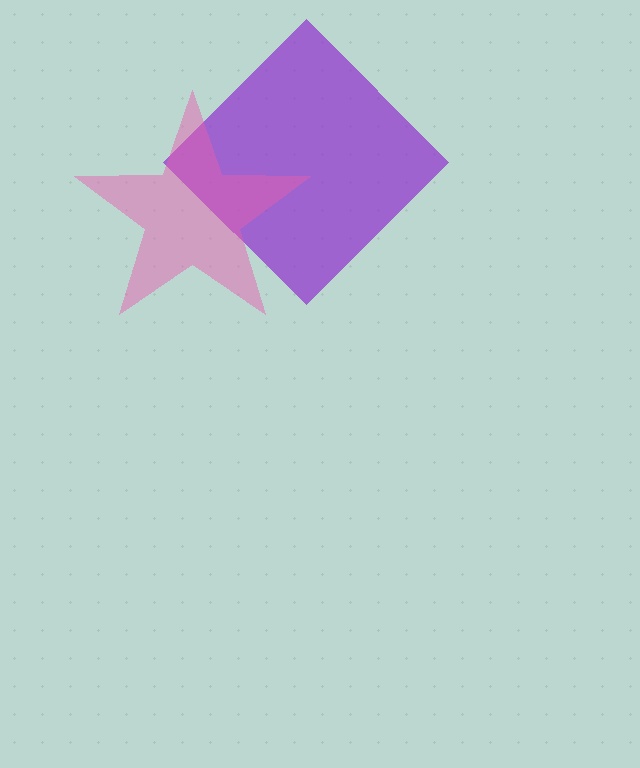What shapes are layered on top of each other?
The layered shapes are: a purple diamond, a pink star.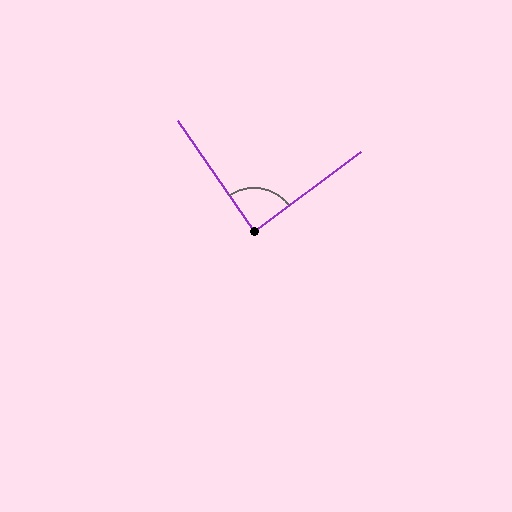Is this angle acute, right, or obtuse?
It is approximately a right angle.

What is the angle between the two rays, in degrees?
Approximately 87 degrees.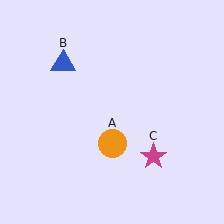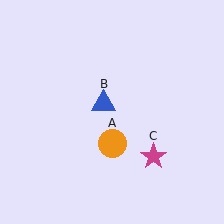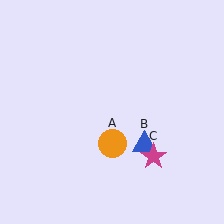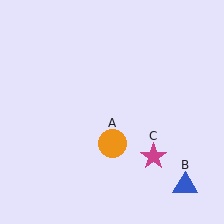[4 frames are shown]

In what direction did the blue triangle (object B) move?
The blue triangle (object B) moved down and to the right.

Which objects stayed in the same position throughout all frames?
Orange circle (object A) and magenta star (object C) remained stationary.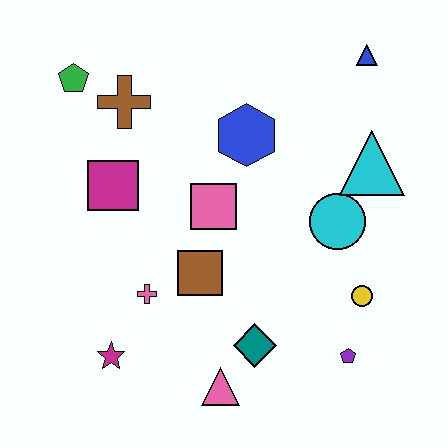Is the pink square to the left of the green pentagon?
No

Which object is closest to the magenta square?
The brown cross is closest to the magenta square.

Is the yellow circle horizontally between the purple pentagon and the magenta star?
No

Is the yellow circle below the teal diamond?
No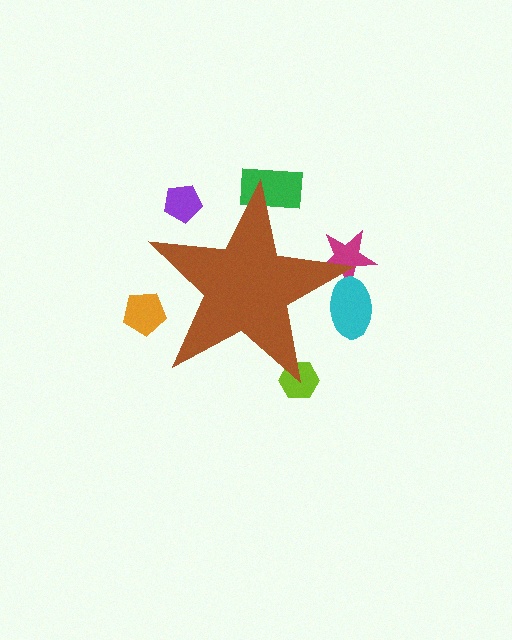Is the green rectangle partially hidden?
Yes, the green rectangle is partially hidden behind the brown star.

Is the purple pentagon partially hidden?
Yes, the purple pentagon is partially hidden behind the brown star.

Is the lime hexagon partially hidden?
Yes, the lime hexagon is partially hidden behind the brown star.